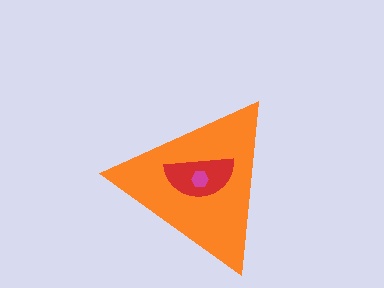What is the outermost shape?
The orange triangle.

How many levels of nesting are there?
3.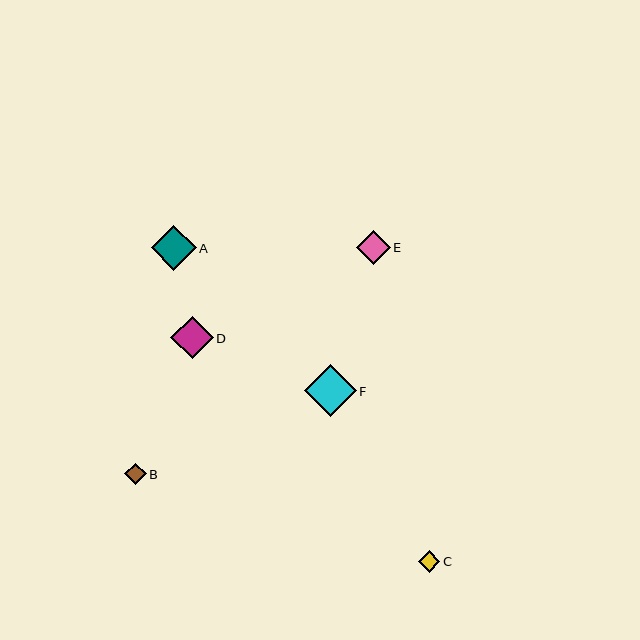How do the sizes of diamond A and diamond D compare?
Diamond A and diamond D are approximately the same size.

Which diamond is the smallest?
Diamond B is the smallest with a size of approximately 21 pixels.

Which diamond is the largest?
Diamond F is the largest with a size of approximately 52 pixels.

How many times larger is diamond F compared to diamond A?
Diamond F is approximately 1.2 times the size of diamond A.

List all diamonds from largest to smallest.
From largest to smallest: F, A, D, E, C, B.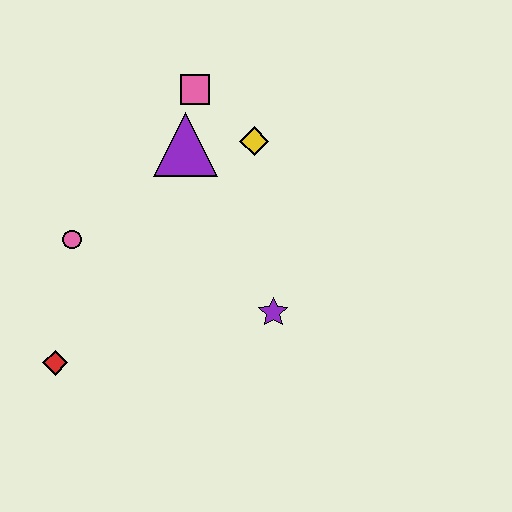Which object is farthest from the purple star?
The pink square is farthest from the purple star.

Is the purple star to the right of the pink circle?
Yes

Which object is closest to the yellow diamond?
The purple triangle is closest to the yellow diamond.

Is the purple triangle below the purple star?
No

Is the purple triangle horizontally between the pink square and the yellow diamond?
No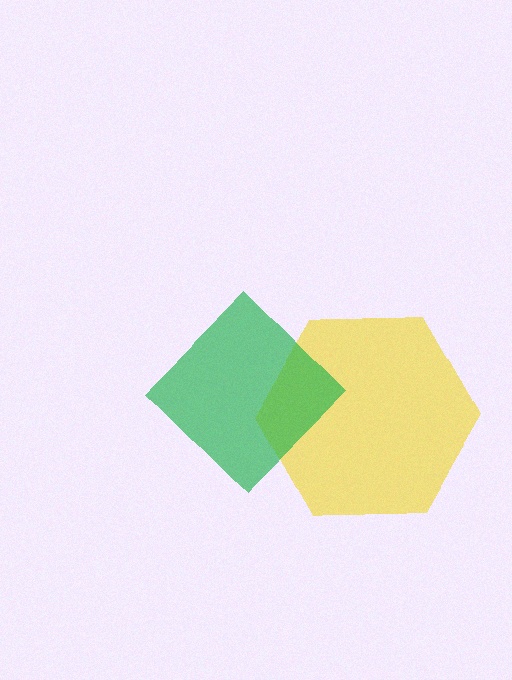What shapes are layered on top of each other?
The layered shapes are: a yellow hexagon, a green diamond.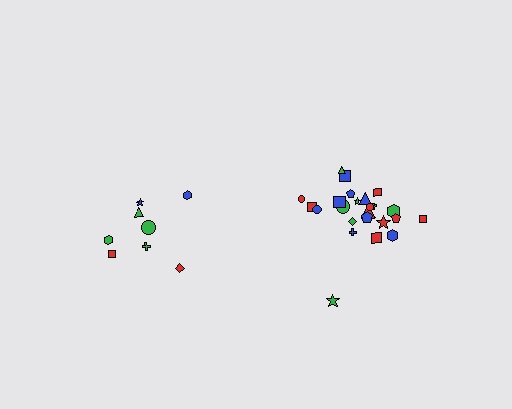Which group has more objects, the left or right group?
The right group.